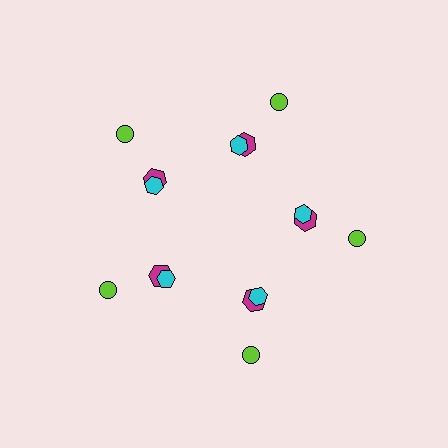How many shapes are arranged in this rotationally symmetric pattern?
There are 15 shapes, arranged in 5 groups of 3.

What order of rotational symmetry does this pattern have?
This pattern has 5-fold rotational symmetry.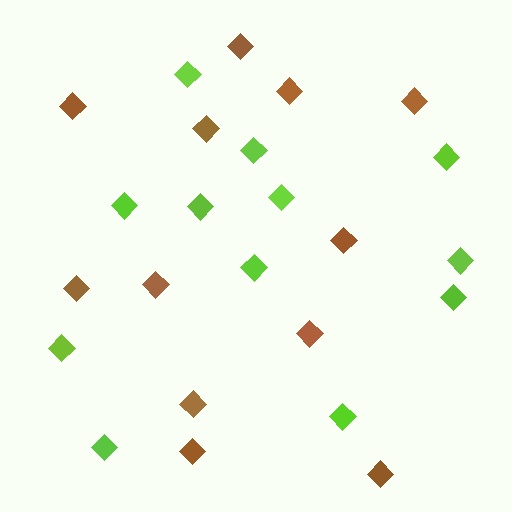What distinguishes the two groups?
There are 2 groups: one group of brown diamonds (12) and one group of lime diamonds (12).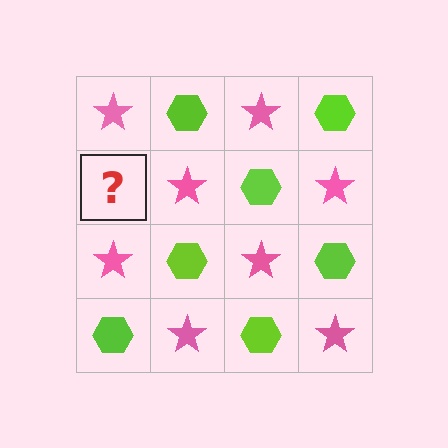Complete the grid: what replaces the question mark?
The question mark should be replaced with a lime hexagon.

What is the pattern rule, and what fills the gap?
The rule is that it alternates pink star and lime hexagon in a checkerboard pattern. The gap should be filled with a lime hexagon.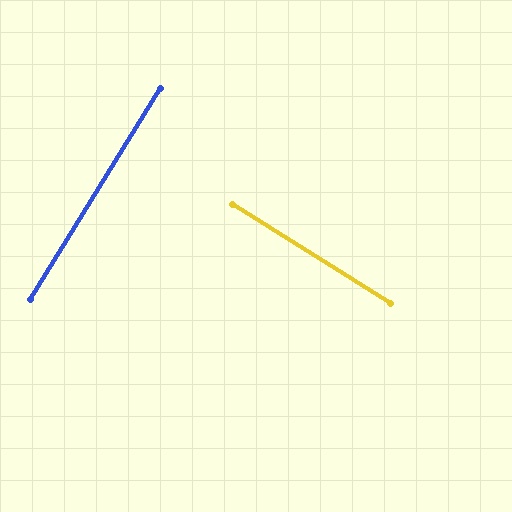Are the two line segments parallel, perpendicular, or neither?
Perpendicular — they meet at approximately 90°.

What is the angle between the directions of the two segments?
Approximately 90 degrees.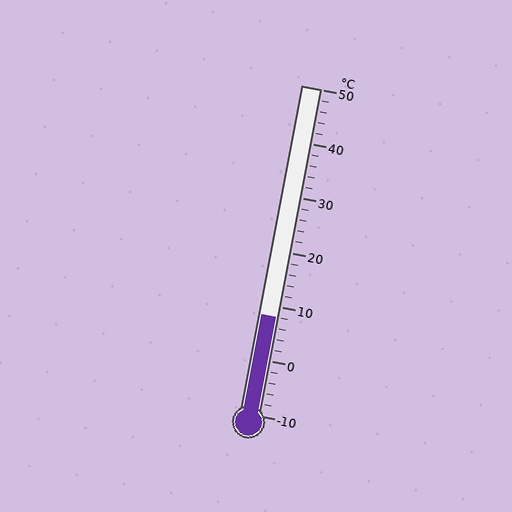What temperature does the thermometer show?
The thermometer shows approximately 8°C.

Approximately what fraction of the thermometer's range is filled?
The thermometer is filled to approximately 30% of its range.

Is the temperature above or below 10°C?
The temperature is below 10°C.